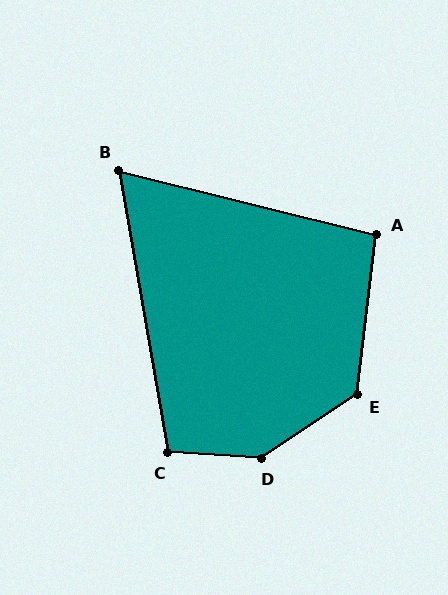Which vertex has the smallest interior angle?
B, at approximately 66 degrees.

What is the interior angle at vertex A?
Approximately 97 degrees (obtuse).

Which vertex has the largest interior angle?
D, at approximately 143 degrees.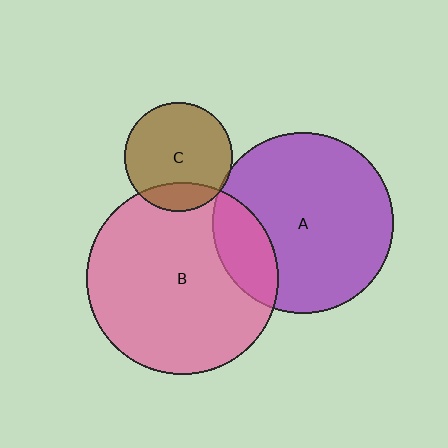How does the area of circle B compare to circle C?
Approximately 3.1 times.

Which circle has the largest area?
Circle B (pink).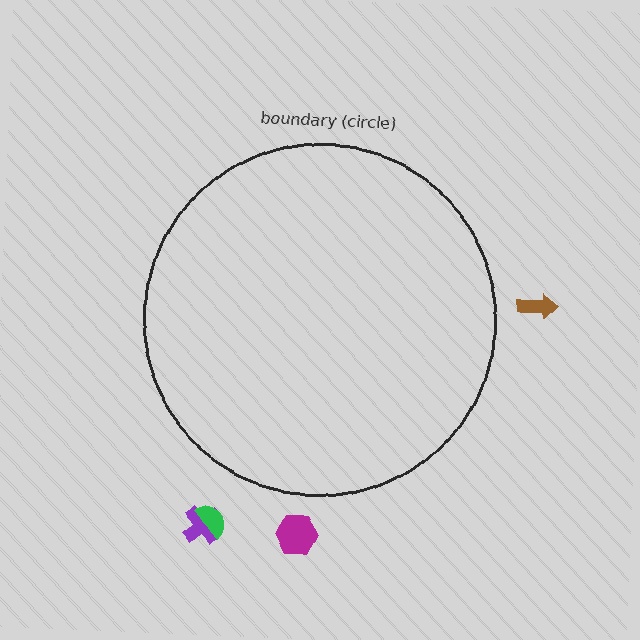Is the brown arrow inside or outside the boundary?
Outside.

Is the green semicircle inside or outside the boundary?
Outside.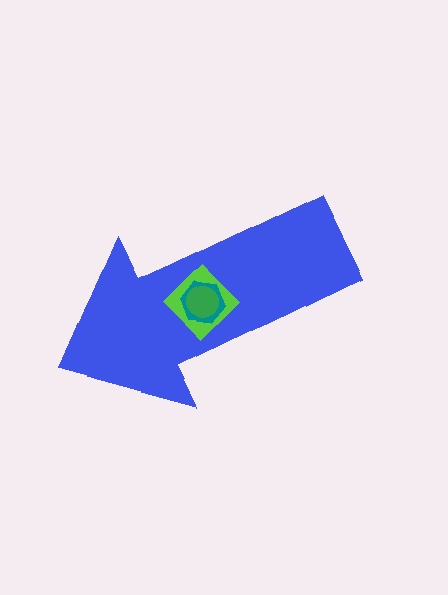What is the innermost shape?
The green circle.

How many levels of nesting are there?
4.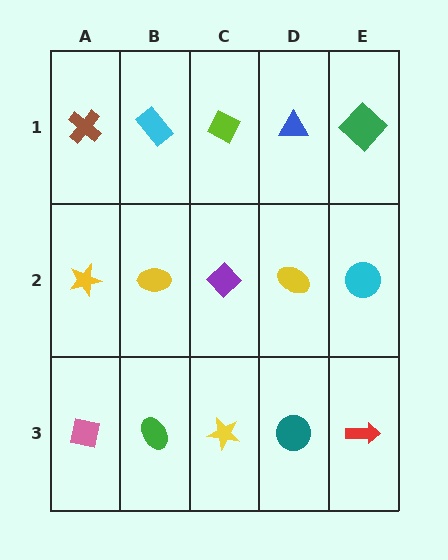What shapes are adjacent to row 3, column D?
A yellow ellipse (row 2, column D), a yellow star (row 3, column C), a red arrow (row 3, column E).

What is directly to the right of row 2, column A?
A yellow ellipse.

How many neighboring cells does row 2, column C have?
4.